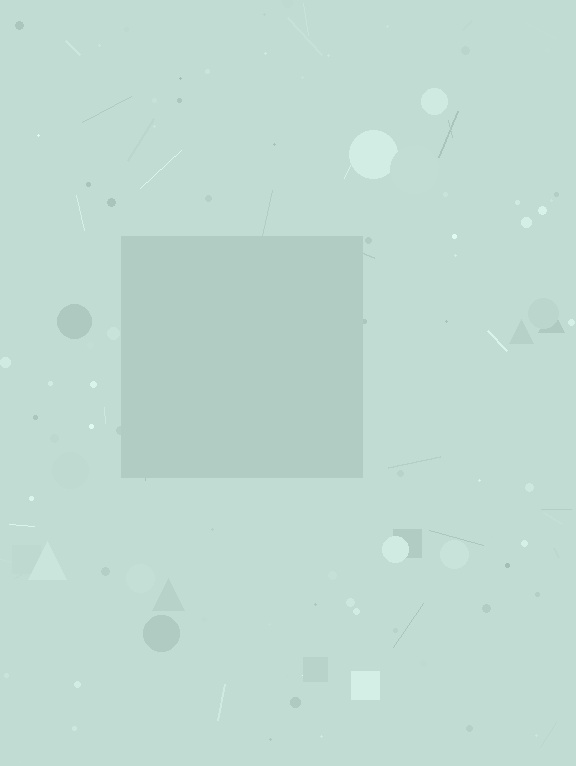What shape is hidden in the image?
A square is hidden in the image.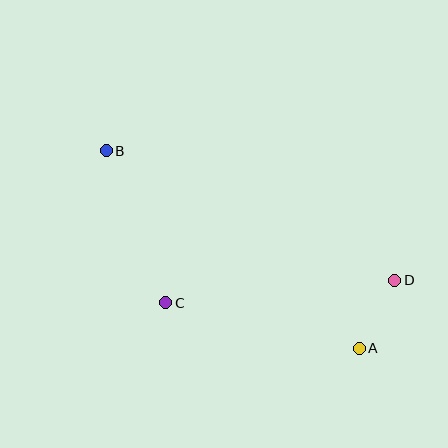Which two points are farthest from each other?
Points A and B are farthest from each other.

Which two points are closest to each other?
Points A and D are closest to each other.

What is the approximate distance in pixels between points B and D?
The distance between B and D is approximately 316 pixels.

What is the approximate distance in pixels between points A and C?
The distance between A and C is approximately 199 pixels.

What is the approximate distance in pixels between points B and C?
The distance between B and C is approximately 163 pixels.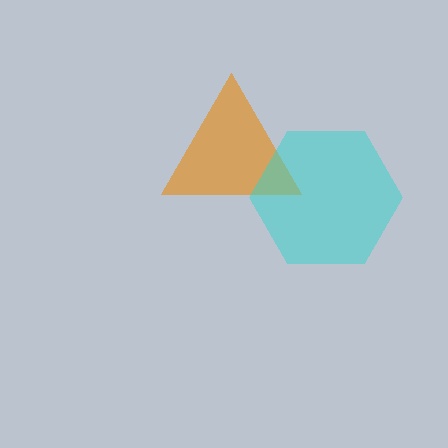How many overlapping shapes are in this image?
There are 2 overlapping shapes in the image.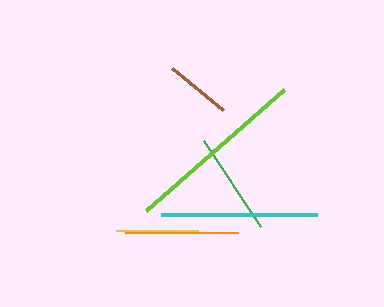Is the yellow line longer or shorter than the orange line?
The orange line is longer than the yellow line.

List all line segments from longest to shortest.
From longest to shortest: lime, cyan, orange, green, yellow, brown.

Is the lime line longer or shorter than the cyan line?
The lime line is longer than the cyan line.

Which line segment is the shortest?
The brown line is the shortest at approximately 67 pixels.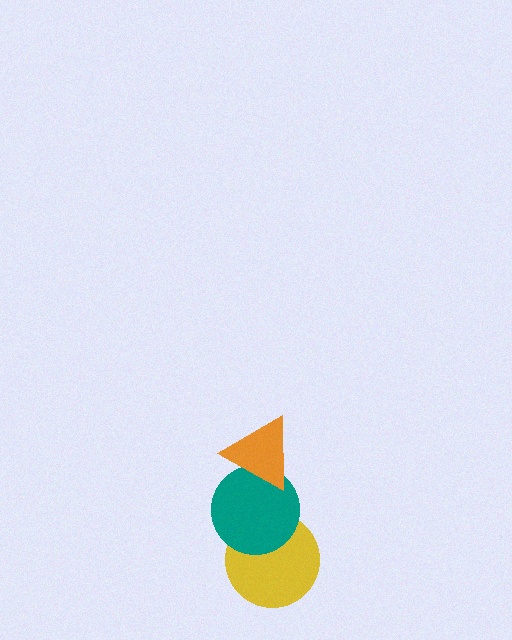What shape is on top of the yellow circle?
The teal circle is on top of the yellow circle.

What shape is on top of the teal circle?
The orange triangle is on top of the teal circle.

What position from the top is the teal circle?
The teal circle is 2nd from the top.